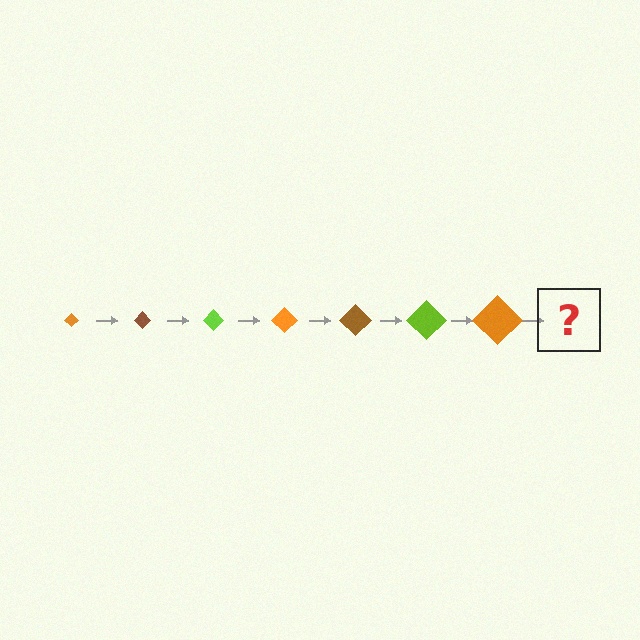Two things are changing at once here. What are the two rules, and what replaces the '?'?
The two rules are that the diamond grows larger each step and the color cycles through orange, brown, and lime. The '?' should be a brown diamond, larger than the previous one.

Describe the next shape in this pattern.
It should be a brown diamond, larger than the previous one.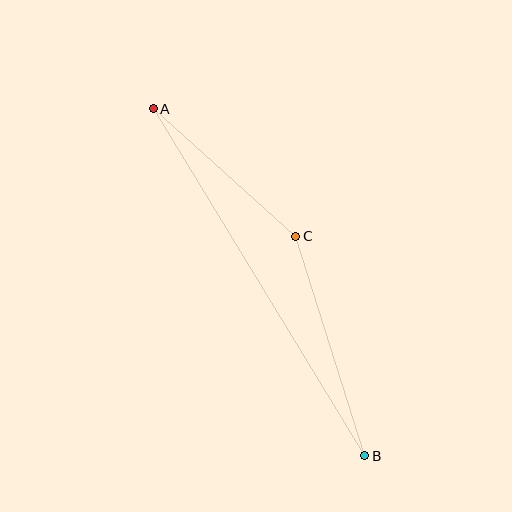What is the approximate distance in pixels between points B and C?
The distance between B and C is approximately 230 pixels.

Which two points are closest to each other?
Points A and C are closest to each other.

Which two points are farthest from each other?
Points A and B are farthest from each other.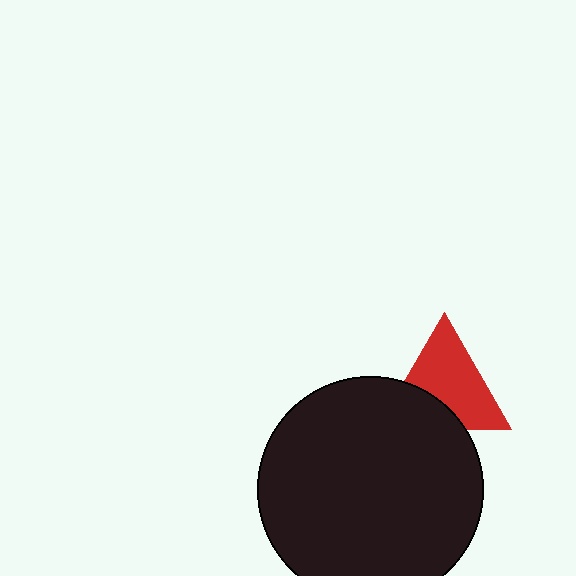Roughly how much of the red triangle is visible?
Most of it is visible (roughly 68%).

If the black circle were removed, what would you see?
You would see the complete red triangle.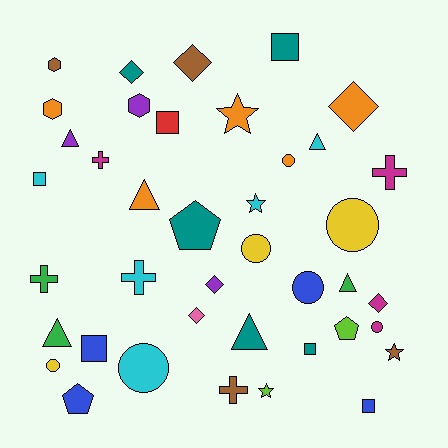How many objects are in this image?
There are 40 objects.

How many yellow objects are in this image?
There are 3 yellow objects.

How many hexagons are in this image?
There are 3 hexagons.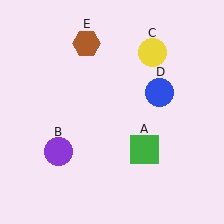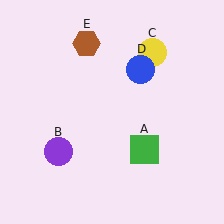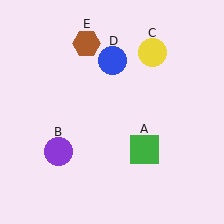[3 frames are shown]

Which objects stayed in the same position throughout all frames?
Green square (object A) and purple circle (object B) and yellow circle (object C) and brown hexagon (object E) remained stationary.